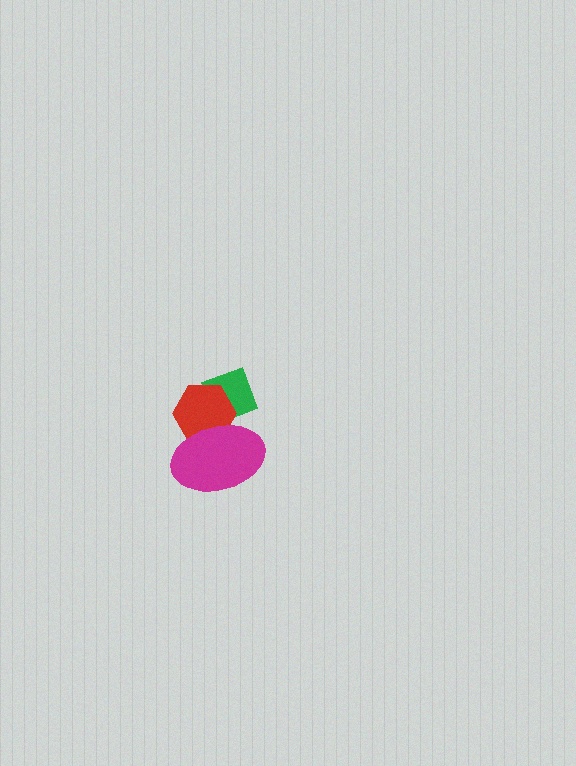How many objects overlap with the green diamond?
2 objects overlap with the green diamond.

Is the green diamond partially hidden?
Yes, it is partially covered by another shape.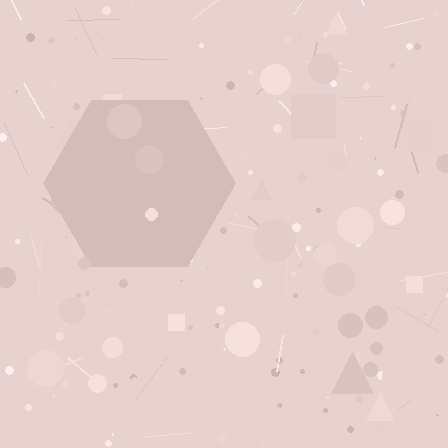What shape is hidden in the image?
A hexagon is hidden in the image.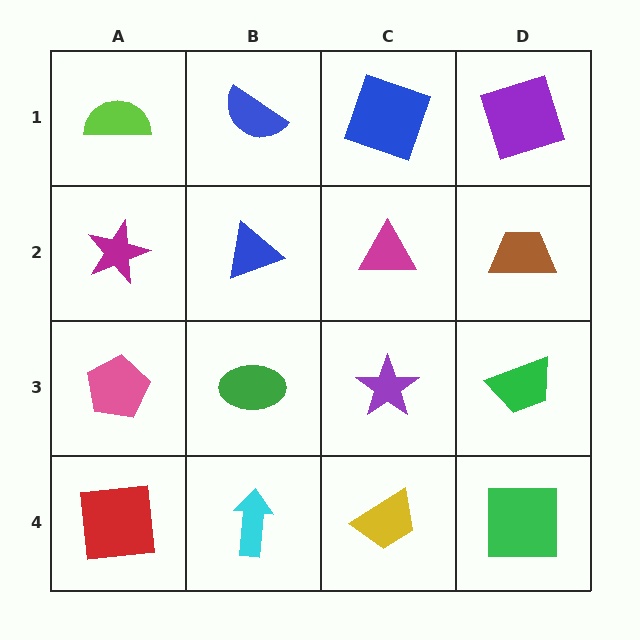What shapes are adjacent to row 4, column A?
A pink pentagon (row 3, column A), a cyan arrow (row 4, column B).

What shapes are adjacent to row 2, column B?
A blue semicircle (row 1, column B), a green ellipse (row 3, column B), a magenta star (row 2, column A), a magenta triangle (row 2, column C).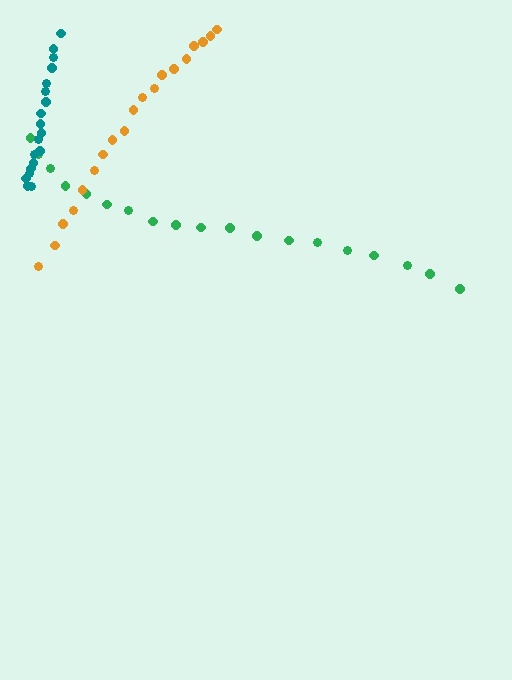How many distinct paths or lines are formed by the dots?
There are 3 distinct paths.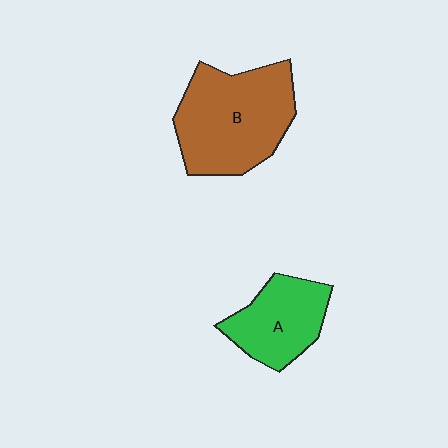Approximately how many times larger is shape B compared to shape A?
Approximately 1.6 times.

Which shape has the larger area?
Shape B (brown).